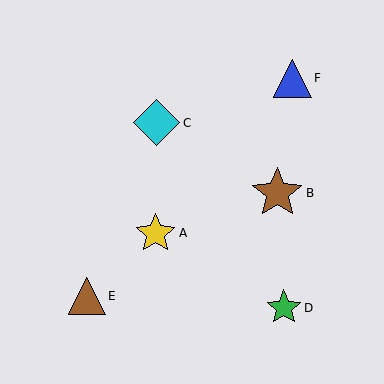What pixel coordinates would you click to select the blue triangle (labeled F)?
Click at (292, 78) to select the blue triangle F.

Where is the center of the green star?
The center of the green star is at (284, 308).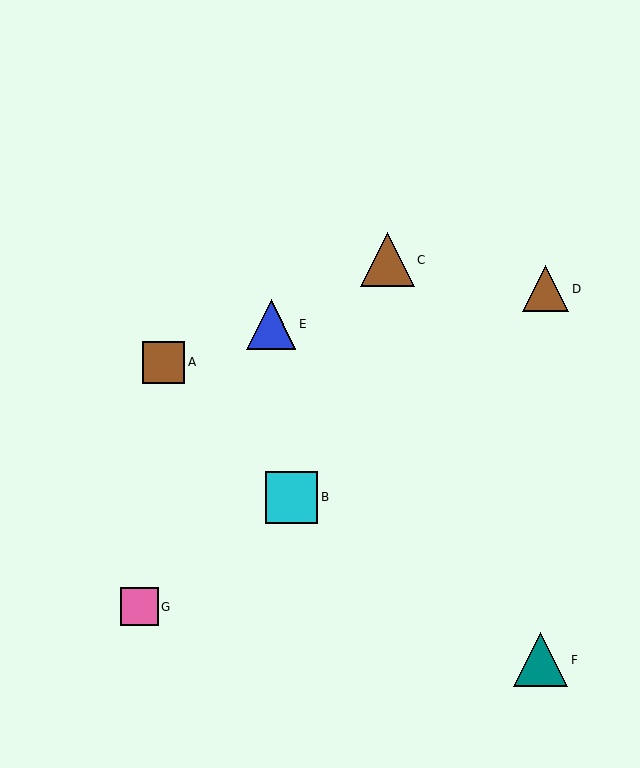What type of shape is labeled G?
Shape G is a pink square.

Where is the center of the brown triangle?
The center of the brown triangle is at (546, 289).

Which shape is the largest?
The brown triangle (labeled C) is the largest.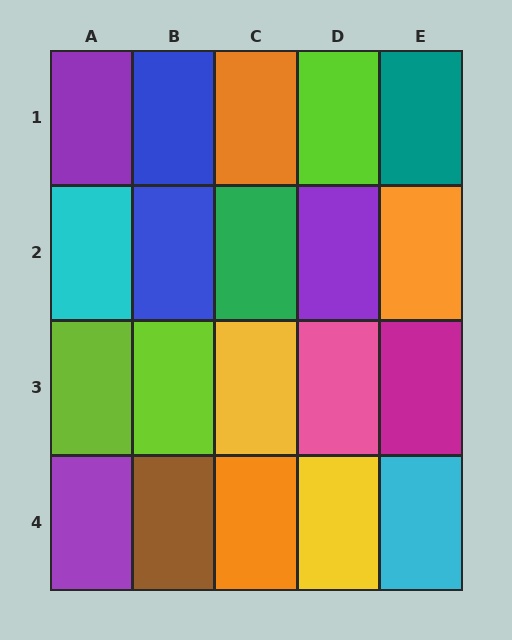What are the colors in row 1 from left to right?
Purple, blue, orange, lime, teal.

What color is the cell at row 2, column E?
Orange.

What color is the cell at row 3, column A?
Lime.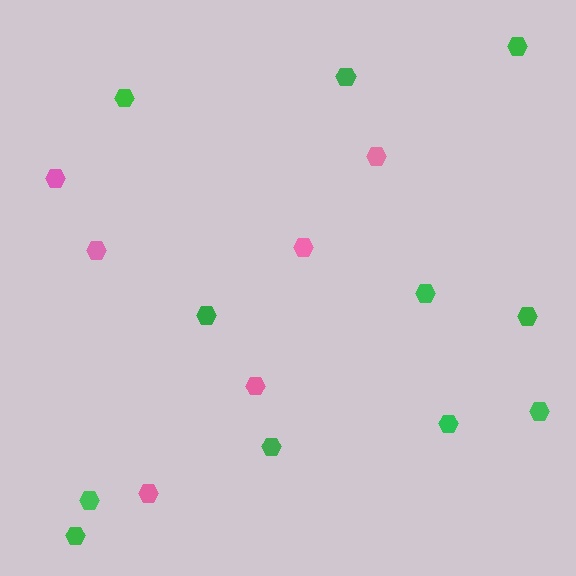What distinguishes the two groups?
There are 2 groups: one group of pink hexagons (6) and one group of green hexagons (11).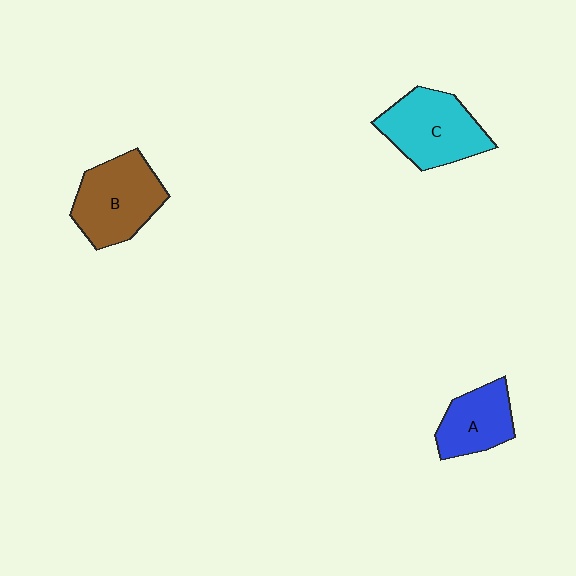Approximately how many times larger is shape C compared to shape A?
Approximately 1.4 times.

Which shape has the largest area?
Shape B (brown).